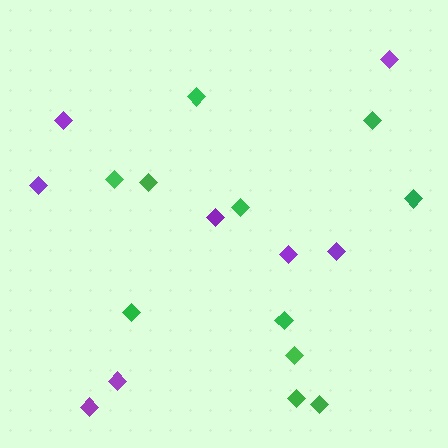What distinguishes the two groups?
There are 2 groups: one group of purple diamonds (8) and one group of green diamonds (11).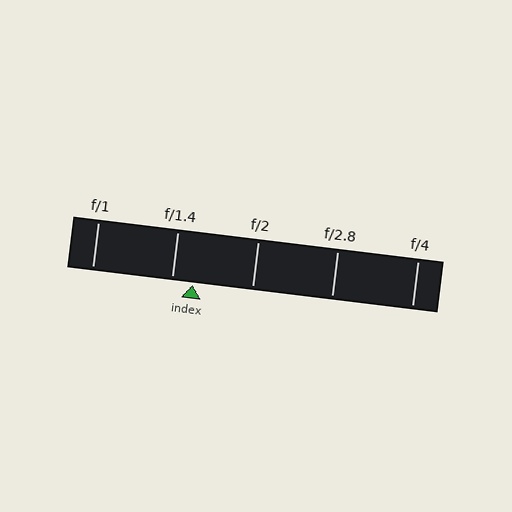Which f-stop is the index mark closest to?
The index mark is closest to f/1.4.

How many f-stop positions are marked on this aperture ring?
There are 5 f-stop positions marked.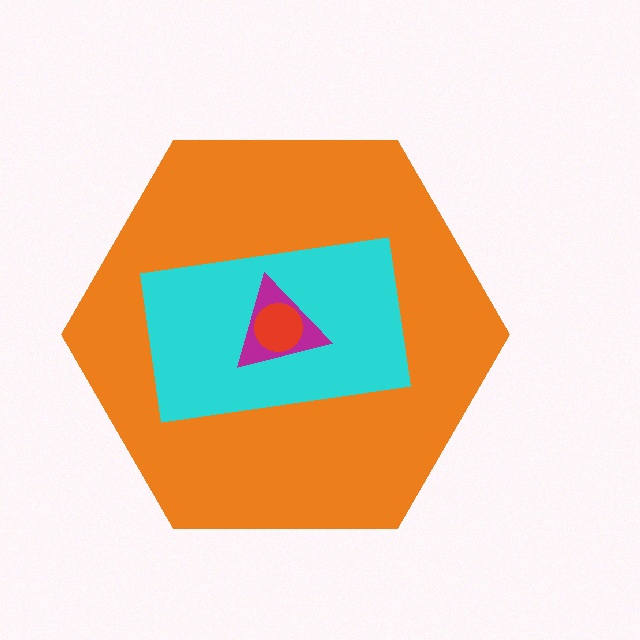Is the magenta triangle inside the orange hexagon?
Yes.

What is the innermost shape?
The red circle.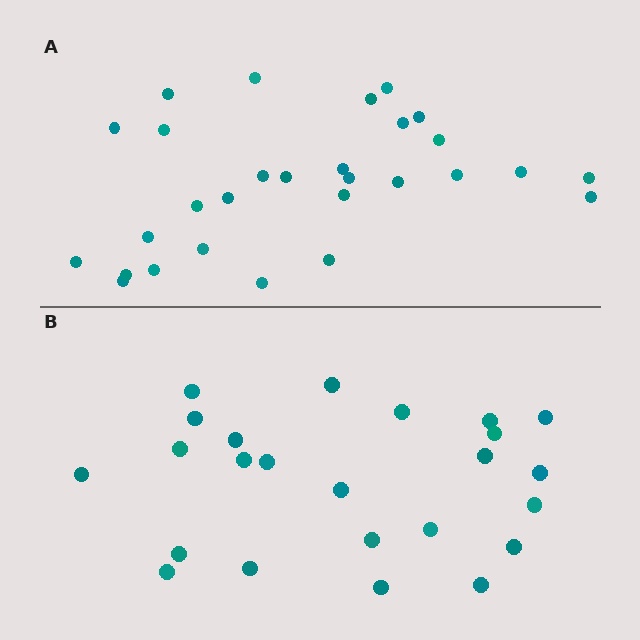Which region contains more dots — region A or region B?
Region A (the top region) has more dots.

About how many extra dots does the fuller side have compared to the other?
Region A has about 5 more dots than region B.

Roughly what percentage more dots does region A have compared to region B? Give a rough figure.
About 20% more.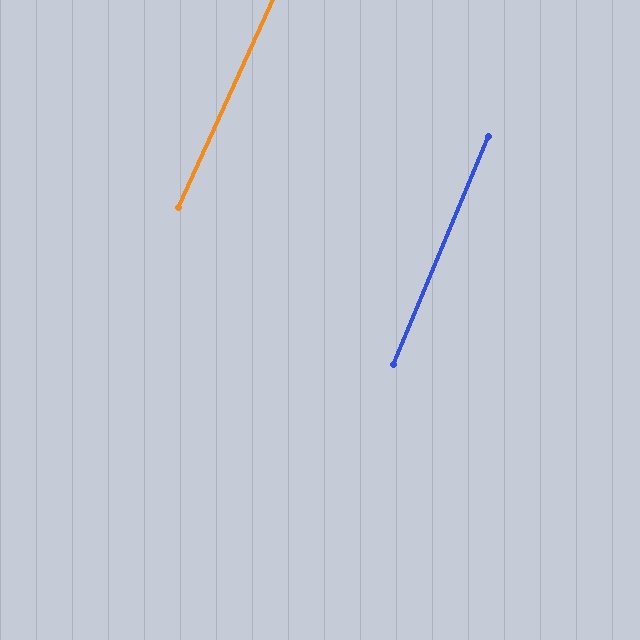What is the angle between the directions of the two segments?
Approximately 2 degrees.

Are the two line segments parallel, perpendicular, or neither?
Parallel — their directions differ by only 1.8°.